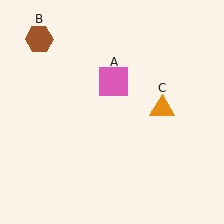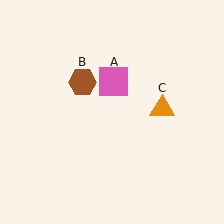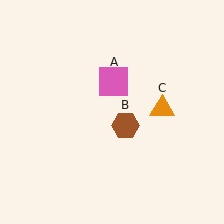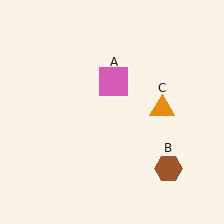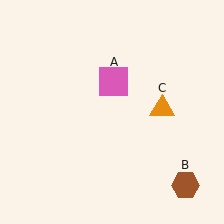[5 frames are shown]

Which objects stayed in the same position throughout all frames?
Pink square (object A) and orange triangle (object C) remained stationary.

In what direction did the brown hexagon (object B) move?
The brown hexagon (object B) moved down and to the right.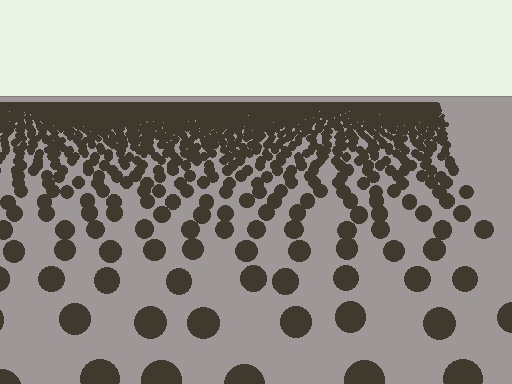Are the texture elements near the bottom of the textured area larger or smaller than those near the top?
Larger. Near the bottom, elements are closer to the viewer and appear at a bigger on-screen size.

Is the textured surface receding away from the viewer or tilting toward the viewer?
The surface is receding away from the viewer. Texture elements get smaller and denser toward the top.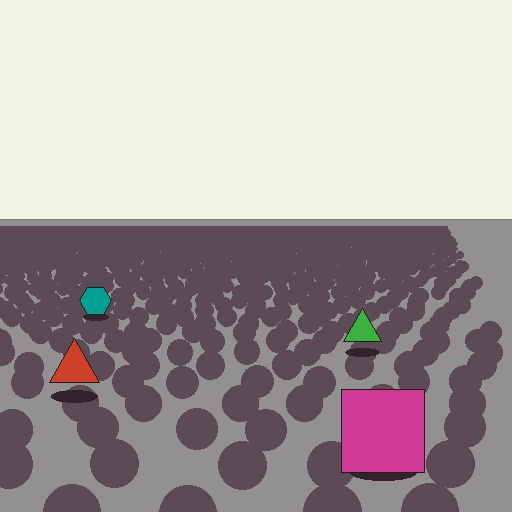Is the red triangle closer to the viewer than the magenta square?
No. The magenta square is closer — you can tell from the texture gradient: the ground texture is coarser near it.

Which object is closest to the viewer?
The magenta square is closest. The texture marks near it are larger and more spread out.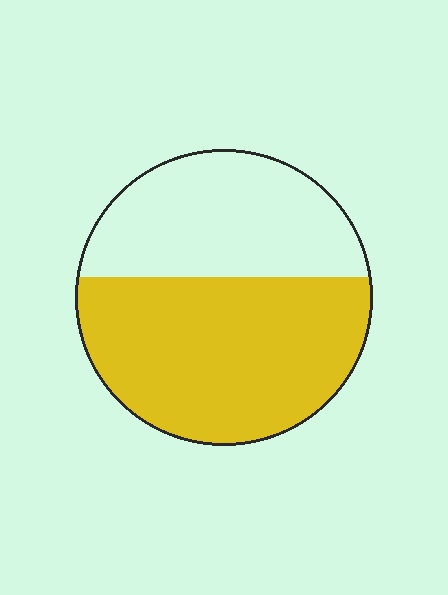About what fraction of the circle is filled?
About three fifths (3/5).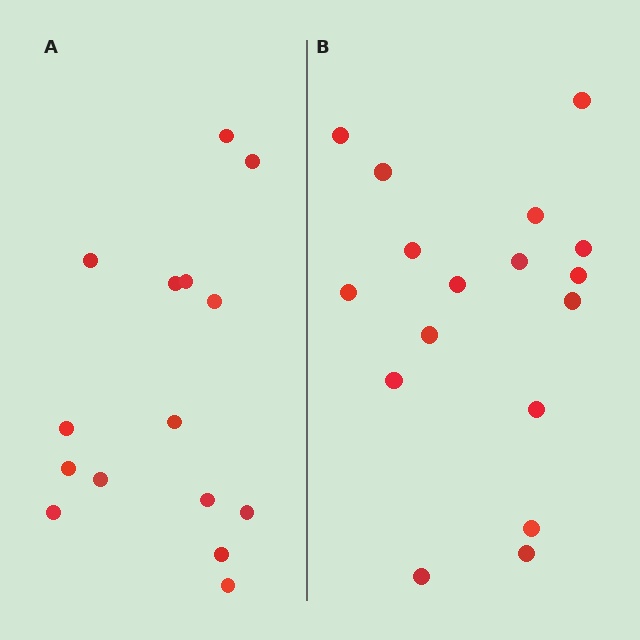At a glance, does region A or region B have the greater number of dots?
Region B (the right region) has more dots.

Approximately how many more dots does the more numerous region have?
Region B has just a few more — roughly 2 or 3 more dots than region A.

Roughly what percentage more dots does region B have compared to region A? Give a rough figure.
About 15% more.